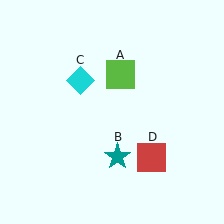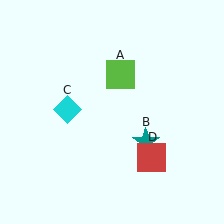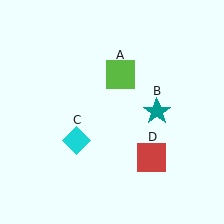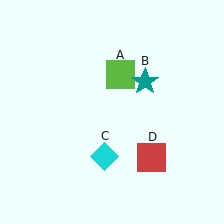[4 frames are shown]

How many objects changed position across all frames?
2 objects changed position: teal star (object B), cyan diamond (object C).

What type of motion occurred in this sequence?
The teal star (object B), cyan diamond (object C) rotated counterclockwise around the center of the scene.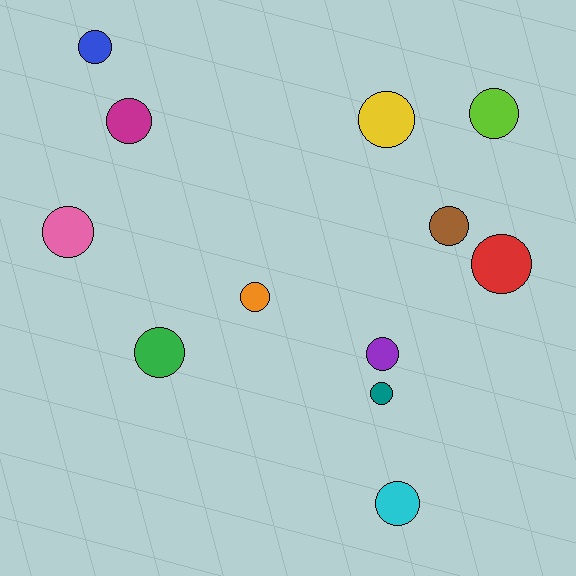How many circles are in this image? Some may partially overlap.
There are 12 circles.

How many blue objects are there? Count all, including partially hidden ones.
There is 1 blue object.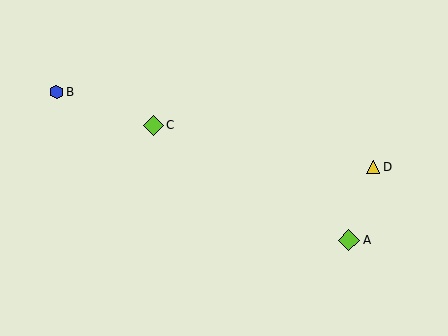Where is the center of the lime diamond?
The center of the lime diamond is at (349, 240).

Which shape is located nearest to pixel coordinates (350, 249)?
The lime diamond (labeled A) at (349, 240) is nearest to that location.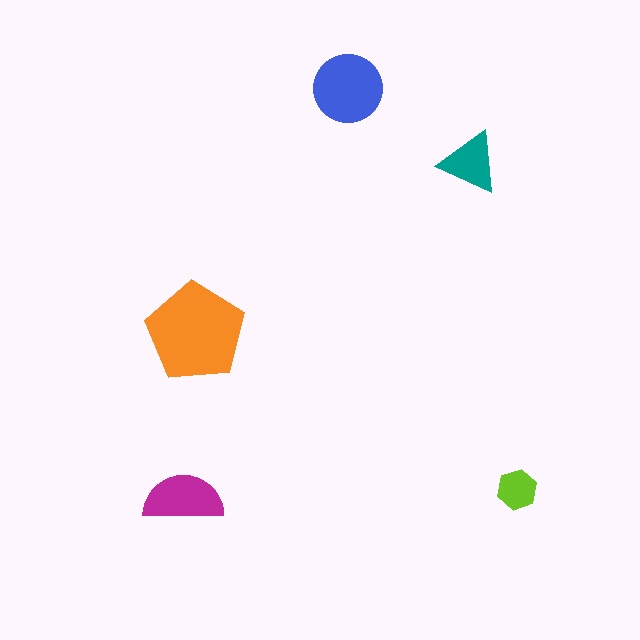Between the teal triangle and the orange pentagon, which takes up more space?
The orange pentagon.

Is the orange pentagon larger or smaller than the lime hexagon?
Larger.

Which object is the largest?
The orange pentagon.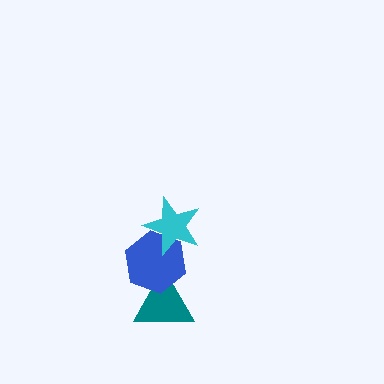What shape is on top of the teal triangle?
The blue hexagon is on top of the teal triangle.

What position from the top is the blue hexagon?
The blue hexagon is 2nd from the top.